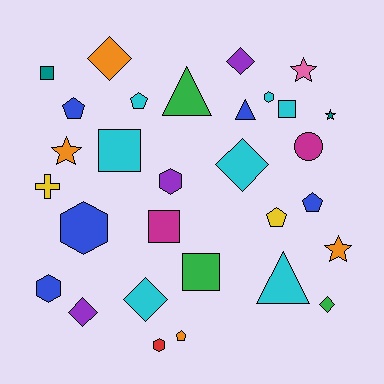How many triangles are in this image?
There are 3 triangles.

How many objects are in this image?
There are 30 objects.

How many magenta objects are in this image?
There are 2 magenta objects.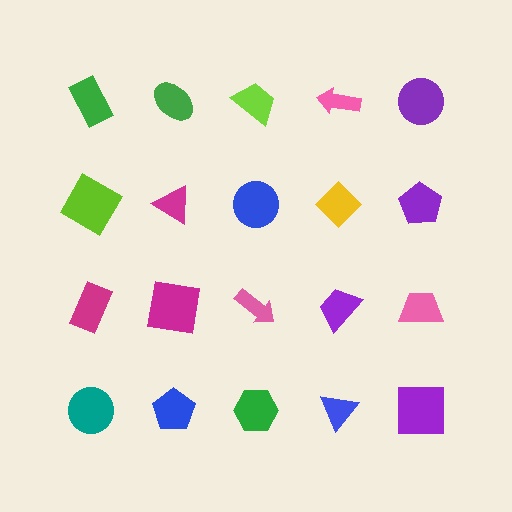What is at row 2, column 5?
A purple pentagon.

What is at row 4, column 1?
A teal circle.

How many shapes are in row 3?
5 shapes.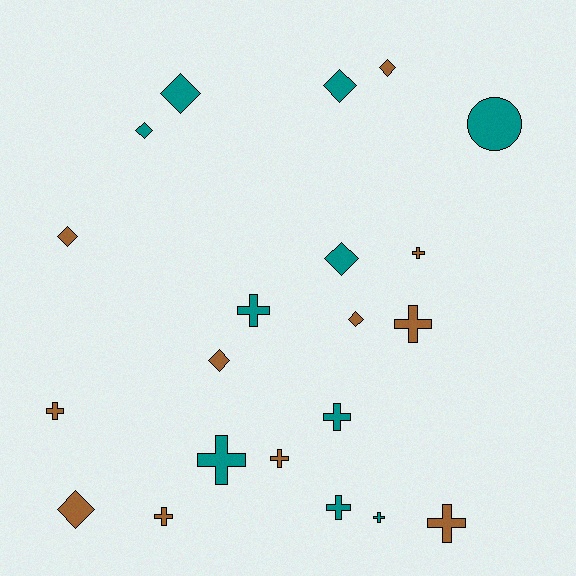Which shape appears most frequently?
Cross, with 11 objects.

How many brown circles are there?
There are no brown circles.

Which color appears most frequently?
Brown, with 11 objects.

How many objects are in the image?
There are 21 objects.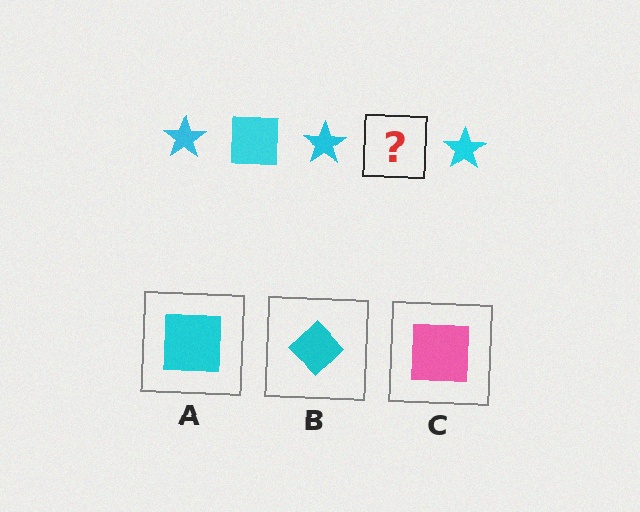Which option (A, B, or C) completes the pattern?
A.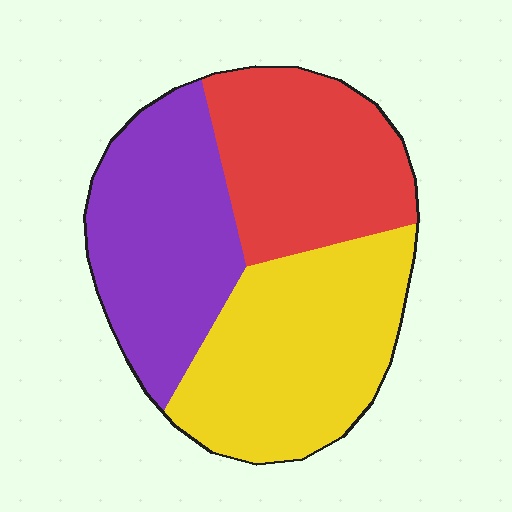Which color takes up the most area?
Yellow, at roughly 35%.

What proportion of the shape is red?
Red covers around 30% of the shape.